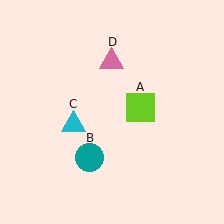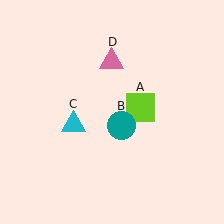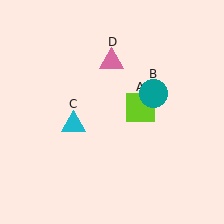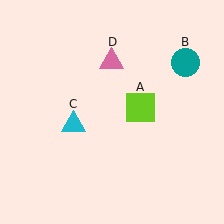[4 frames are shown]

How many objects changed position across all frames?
1 object changed position: teal circle (object B).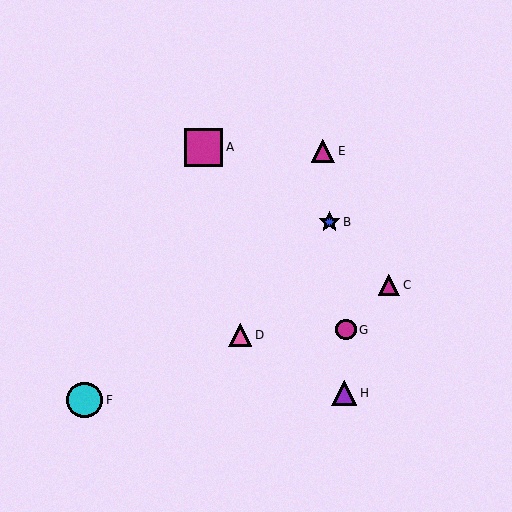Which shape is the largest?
The magenta square (labeled A) is the largest.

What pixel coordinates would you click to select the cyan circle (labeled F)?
Click at (85, 400) to select the cyan circle F.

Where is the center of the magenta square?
The center of the magenta square is at (203, 147).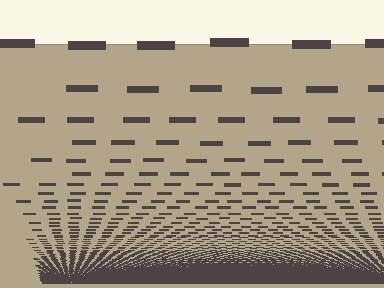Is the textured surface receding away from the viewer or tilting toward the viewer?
The surface appears to tilt toward the viewer. Texture elements get larger and sparser toward the top.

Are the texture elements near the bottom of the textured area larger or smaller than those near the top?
Smaller. The gradient is inverted — elements near the bottom are smaller and denser.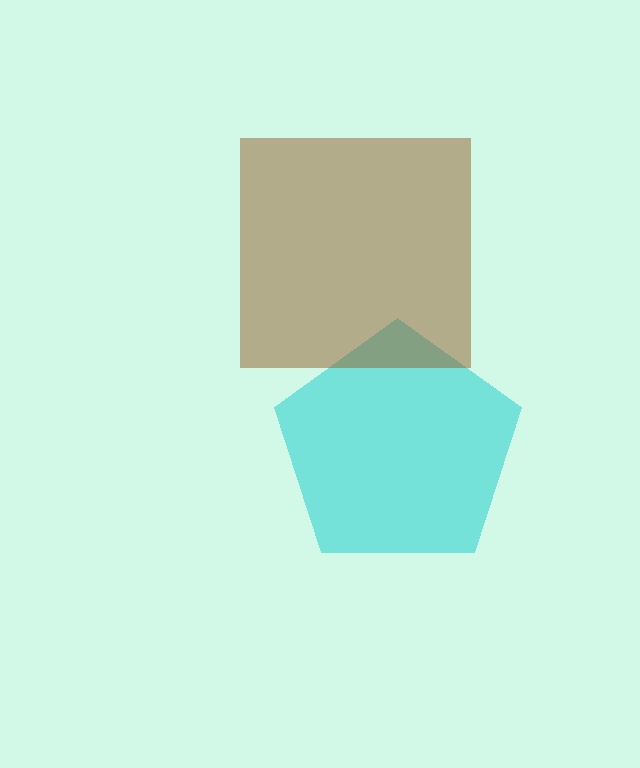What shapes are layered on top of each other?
The layered shapes are: a cyan pentagon, a brown square.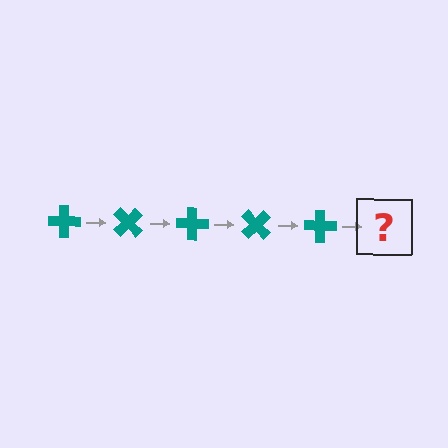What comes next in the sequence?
The next element should be a teal cross rotated 225 degrees.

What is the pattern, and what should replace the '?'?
The pattern is that the cross rotates 45 degrees each step. The '?' should be a teal cross rotated 225 degrees.